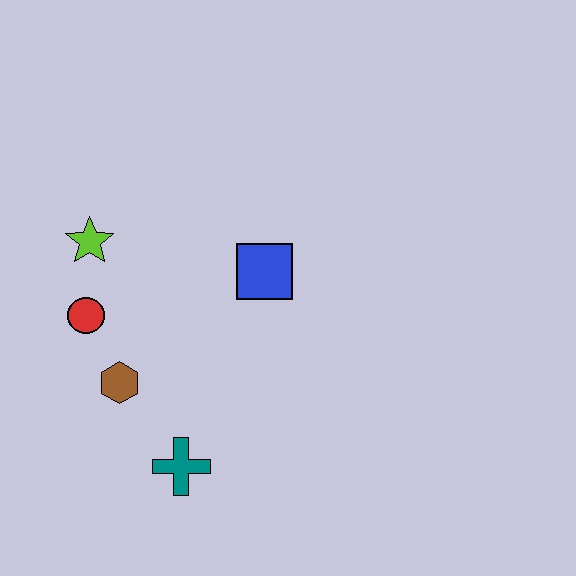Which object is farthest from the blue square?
The teal cross is farthest from the blue square.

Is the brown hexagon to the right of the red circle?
Yes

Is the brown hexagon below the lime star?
Yes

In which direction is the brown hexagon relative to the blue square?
The brown hexagon is to the left of the blue square.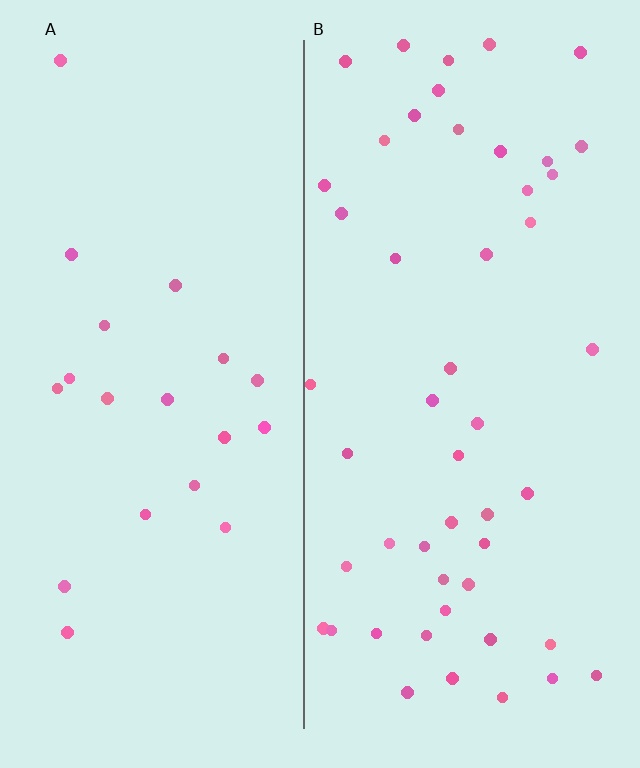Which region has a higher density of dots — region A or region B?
B (the right).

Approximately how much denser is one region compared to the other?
Approximately 2.4× — region B over region A.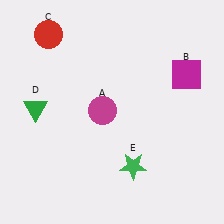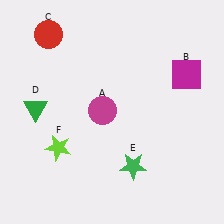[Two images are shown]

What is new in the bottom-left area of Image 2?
A lime star (F) was added in the bottom-left area of Image 2.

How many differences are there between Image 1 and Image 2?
There is 1 difference between the two images.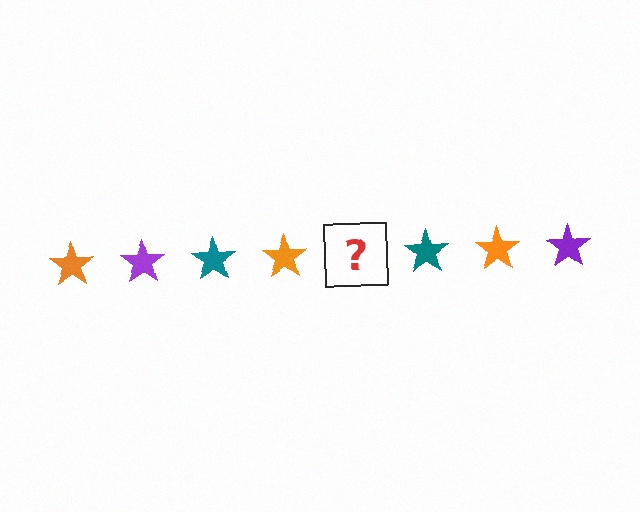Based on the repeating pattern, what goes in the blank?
The blank should be a purple star.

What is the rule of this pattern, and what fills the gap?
The rule is that the pattern cycles through orange, purple, teal stars. The gap should be filled with a purple star.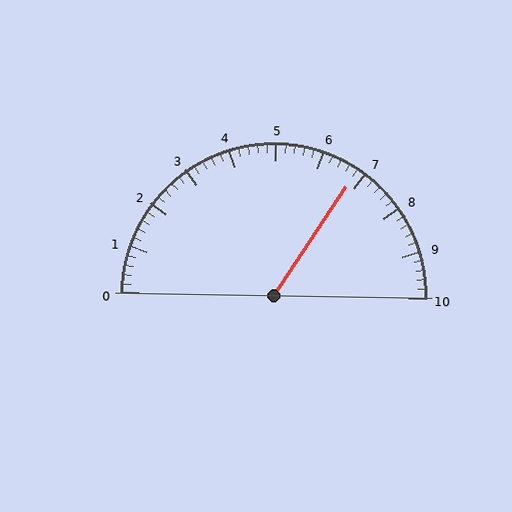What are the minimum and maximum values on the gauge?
The gauge ranges from 0 to 10.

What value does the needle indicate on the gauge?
The needle indicates approximately 6.8.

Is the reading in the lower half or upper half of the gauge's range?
The reading is in the upper half of the range (0 to 10).